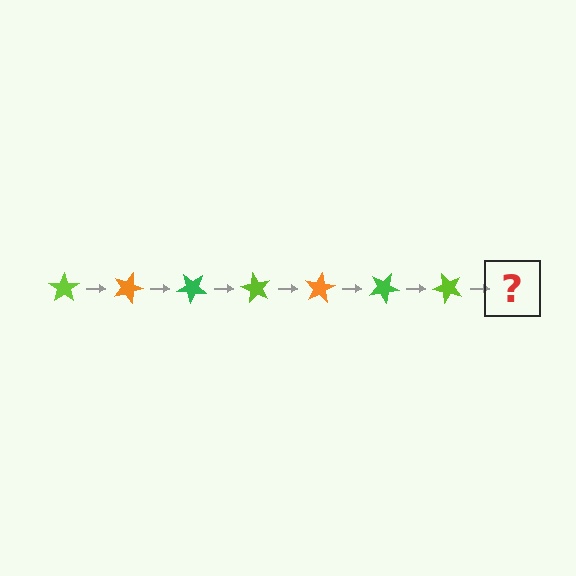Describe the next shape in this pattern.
It should be an orange star, rotated 140 degrees from the start.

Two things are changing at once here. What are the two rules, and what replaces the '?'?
The two rules are that it rotates 20 degrees each step and the color cycles through lime, orange, and green. The '?' should be an orange star, rotated 140 degrees from the start.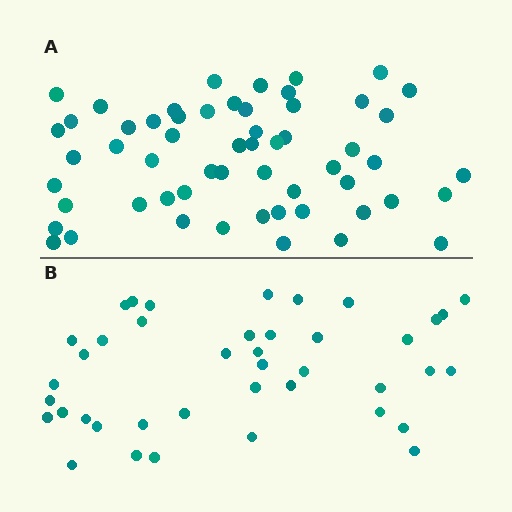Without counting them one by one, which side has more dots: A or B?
Region A (the top region) has more dots.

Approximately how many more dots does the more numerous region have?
Region A has approximately 15 more dots than region B.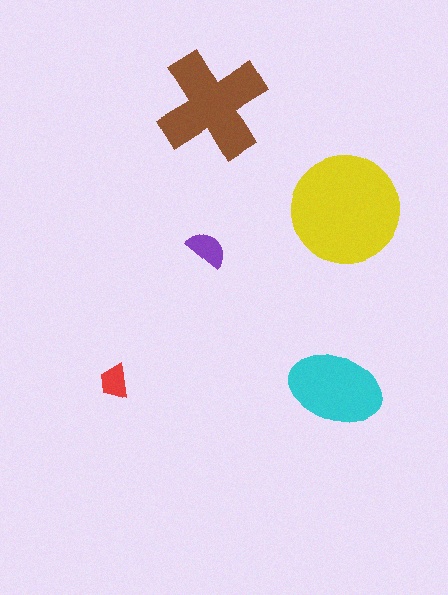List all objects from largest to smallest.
The yellow circle, the brown cross, the cyan ellipse, the purple semicircle, the red trapezoid.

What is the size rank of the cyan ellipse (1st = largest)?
3rd.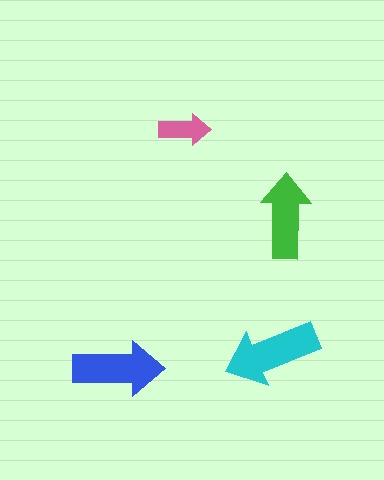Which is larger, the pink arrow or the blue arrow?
The blue one.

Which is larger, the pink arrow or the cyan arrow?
The cyan one.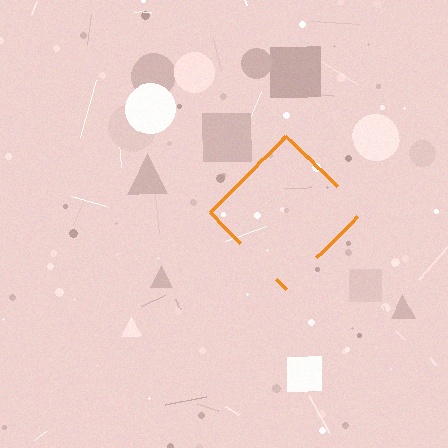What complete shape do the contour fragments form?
The contour fragments form a diamond.